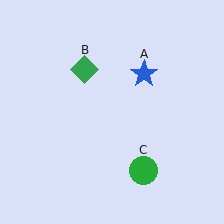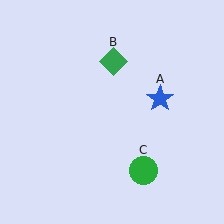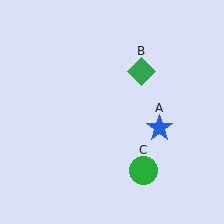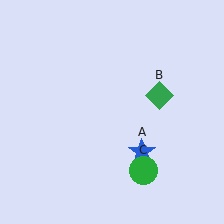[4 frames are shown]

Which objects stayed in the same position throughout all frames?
Green circle (object C) remained stationary.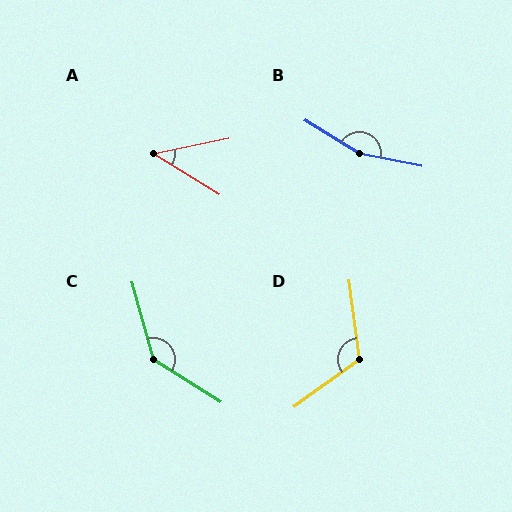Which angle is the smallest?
A, at approximately 43 degrees.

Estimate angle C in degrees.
Approximately 138 degrees.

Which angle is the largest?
B, at approximately 160 degrees.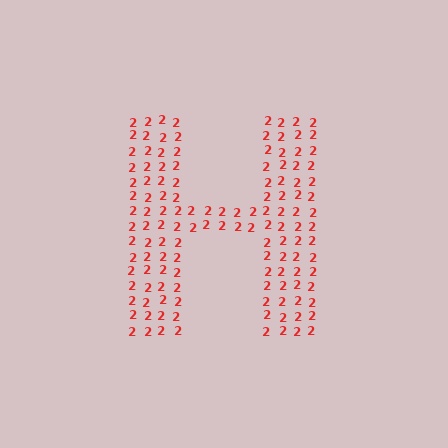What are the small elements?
The small elements are digit 2's.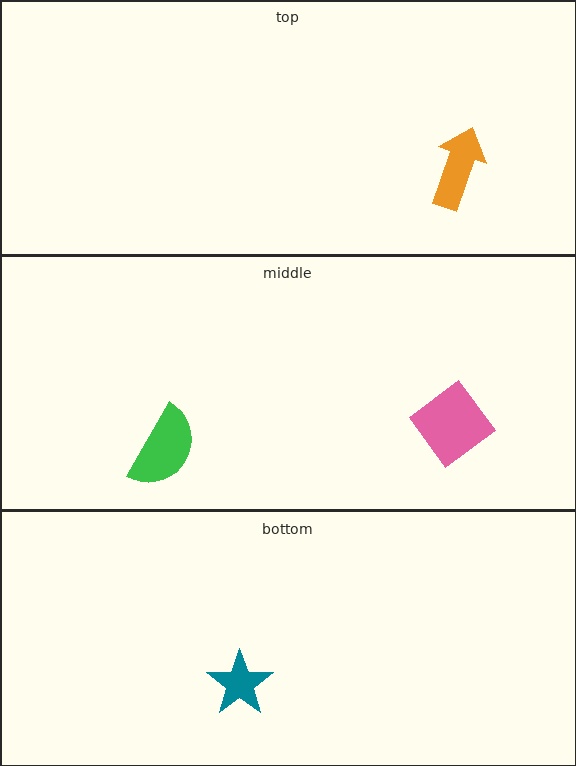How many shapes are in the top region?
1.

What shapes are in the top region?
The orange arrow.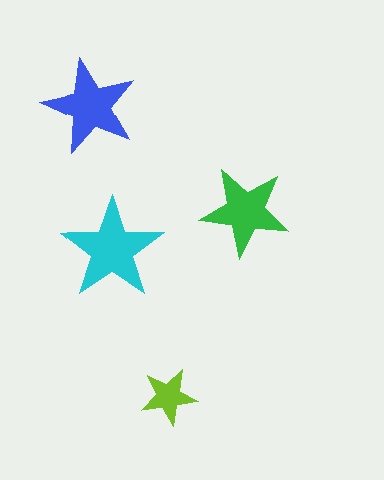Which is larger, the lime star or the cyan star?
The cyan one.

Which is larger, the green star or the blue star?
The blue one.